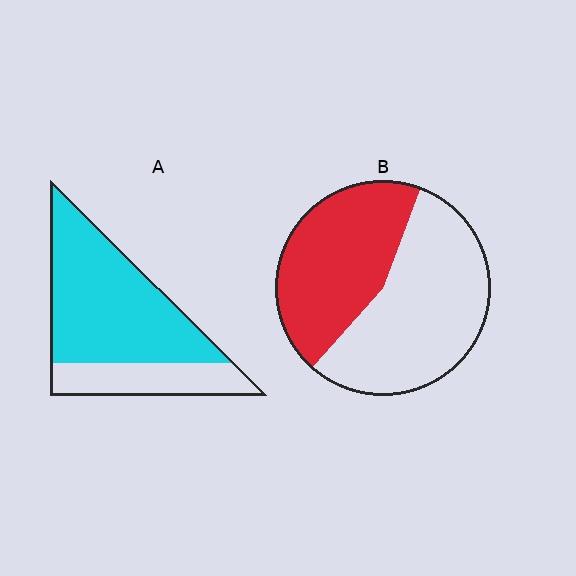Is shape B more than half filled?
No.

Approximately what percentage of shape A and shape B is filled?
A is approximately 70% and B is approximately 45%.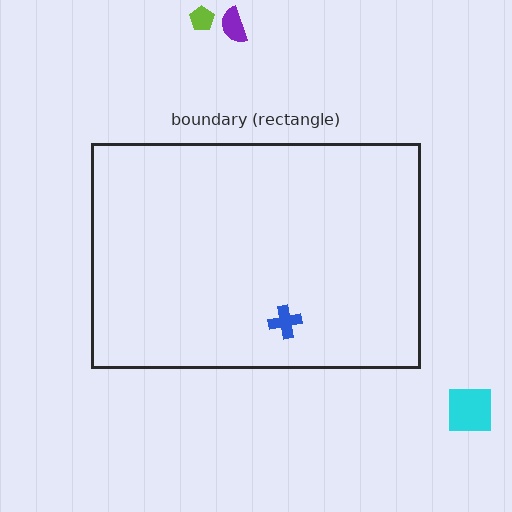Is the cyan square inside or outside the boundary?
Outside.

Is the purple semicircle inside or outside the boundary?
Outside.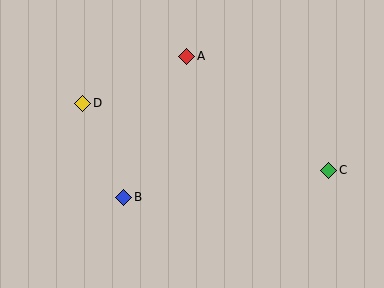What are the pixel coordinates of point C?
Point C is at (329, 170).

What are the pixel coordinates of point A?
Point A is at (187, 56).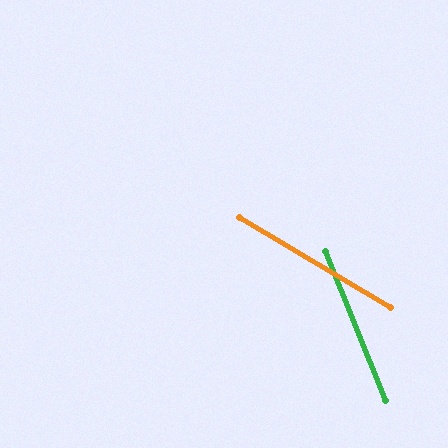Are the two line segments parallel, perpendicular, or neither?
Neither parallel nor perpendicular — they differ by about 37°.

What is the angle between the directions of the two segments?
Approximately 37 degrees.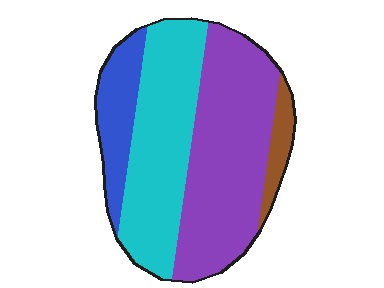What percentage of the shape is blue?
Blue covers 14% of the shape.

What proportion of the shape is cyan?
Cyan covers roughly 35% of the shape.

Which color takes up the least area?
Brown, at roughly 5%.